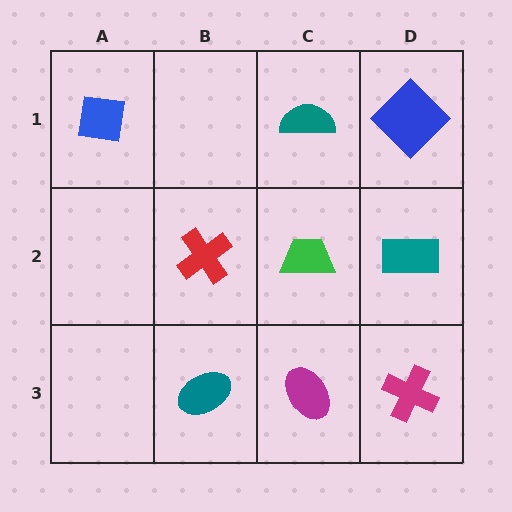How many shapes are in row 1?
3 shapes.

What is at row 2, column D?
A teal rectangle.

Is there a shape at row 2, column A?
No, that cell is empty.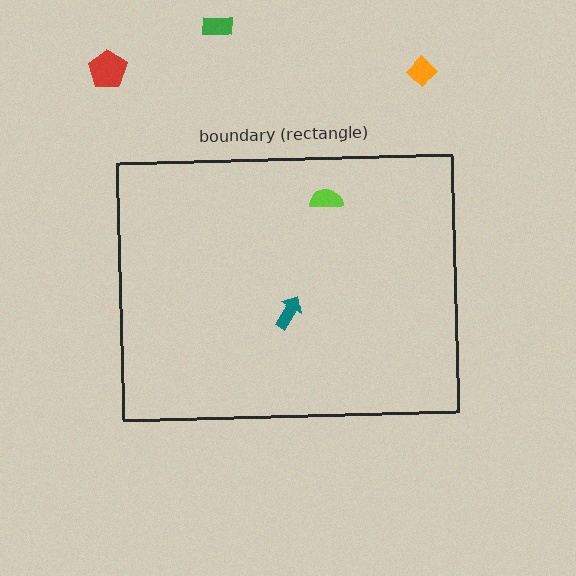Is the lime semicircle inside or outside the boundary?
Inside.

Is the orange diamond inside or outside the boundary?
Outside.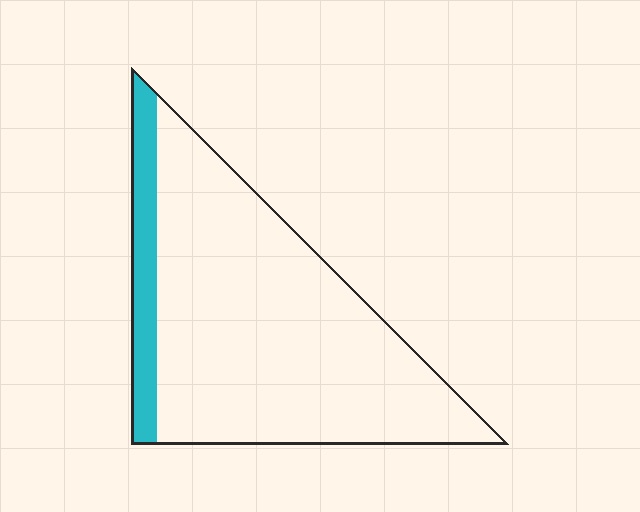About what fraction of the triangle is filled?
About one eighth (1/8).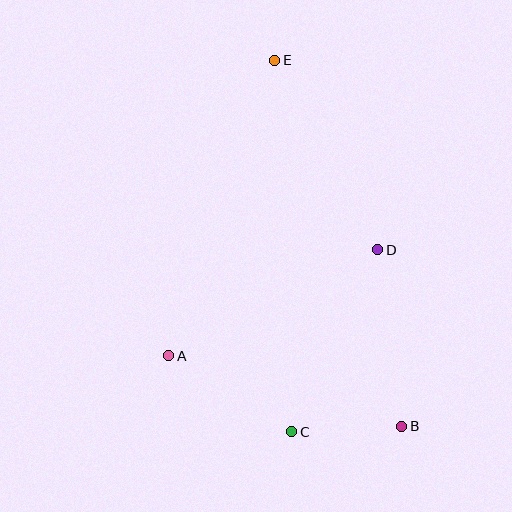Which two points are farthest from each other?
Points B and E are farthest from each other.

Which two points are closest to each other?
Points B and C are closest to each other.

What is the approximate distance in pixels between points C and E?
The distance between C and E is approximately 372 pixels.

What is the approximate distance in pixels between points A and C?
The distance between A and C is approximately 145 pixels.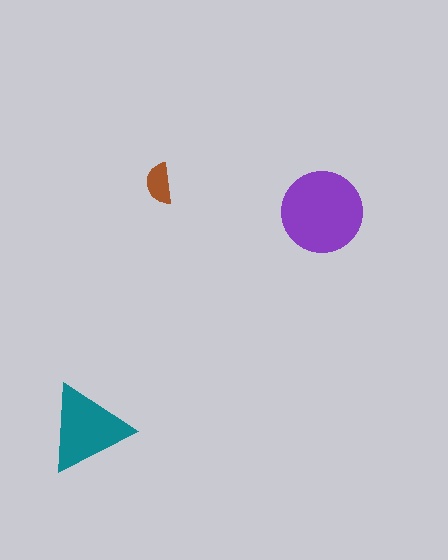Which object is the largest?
The purple circle.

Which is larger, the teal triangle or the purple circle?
The purple circle.